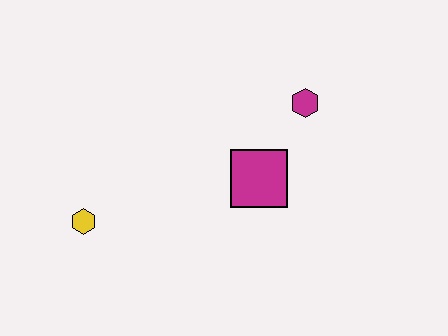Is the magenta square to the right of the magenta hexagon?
No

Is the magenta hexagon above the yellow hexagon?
Yes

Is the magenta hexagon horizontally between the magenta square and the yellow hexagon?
No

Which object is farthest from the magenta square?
The yellow hexagon is farthest from the magenta square.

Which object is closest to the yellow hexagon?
The magenta square is closest to the yellow hexagon.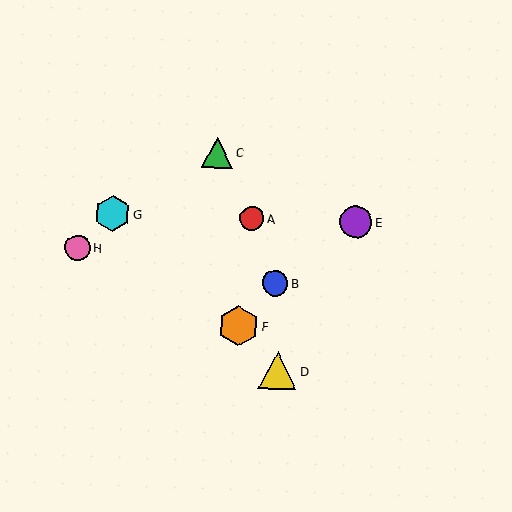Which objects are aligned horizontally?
Objects A, E, G are aligned horizontally.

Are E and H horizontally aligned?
No, E is at y≈222 and H is at y≈248.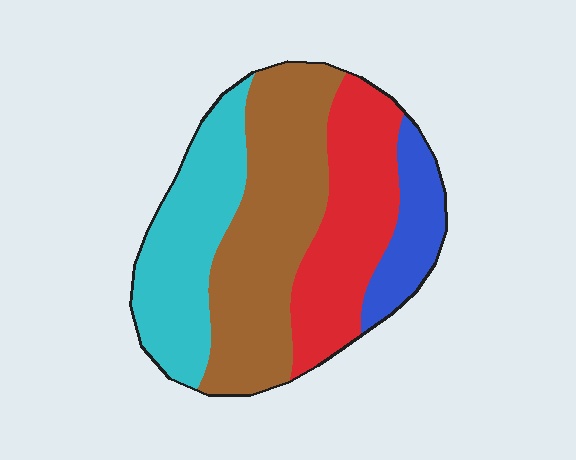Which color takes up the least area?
Blue, at roughly 10%.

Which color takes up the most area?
Brown, at roughly 35%.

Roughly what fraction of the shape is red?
Red covers about 25% of the shape.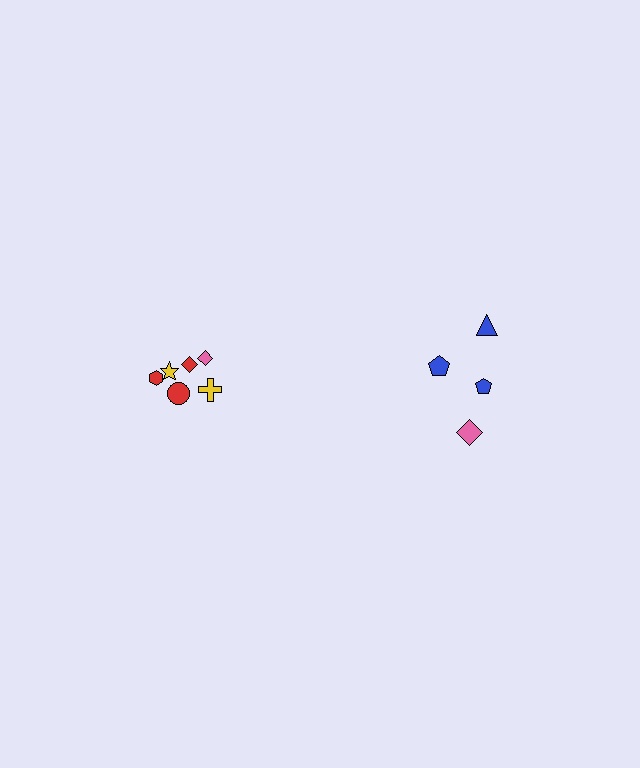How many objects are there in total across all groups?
There are 10 objects.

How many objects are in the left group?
There are 6 objects.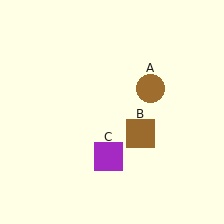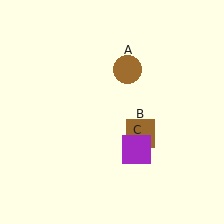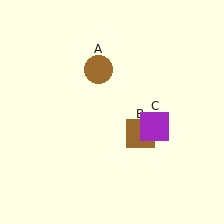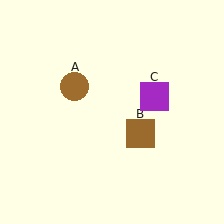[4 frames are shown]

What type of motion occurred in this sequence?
The brown circle (object A), purple square (object C) rotated counterclockwise around the center of the scene.